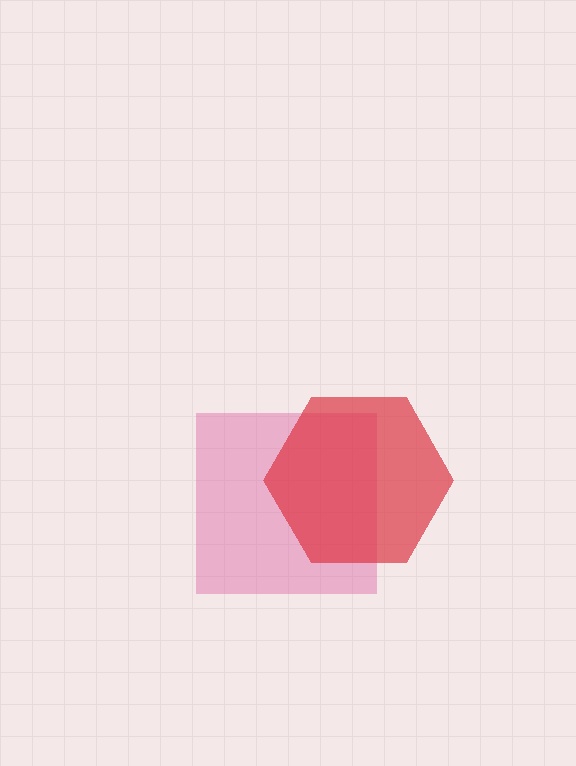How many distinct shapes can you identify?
There are 2 distinct shapes: a pink square, a red hexagon.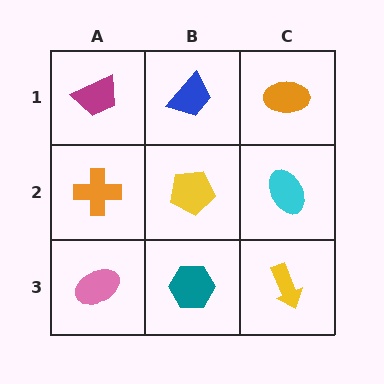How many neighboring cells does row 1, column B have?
3.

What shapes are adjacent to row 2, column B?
A blue trapezoid (row 1, column B), a teal hexagon (row 3, column B), an orange cross (row 2, column A), a cyan ellipse (row 2, column C).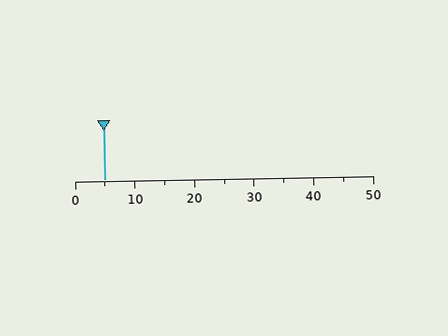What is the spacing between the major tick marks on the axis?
The major ticks are spaced 10 apart.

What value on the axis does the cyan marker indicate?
The marker indicates approximately 5.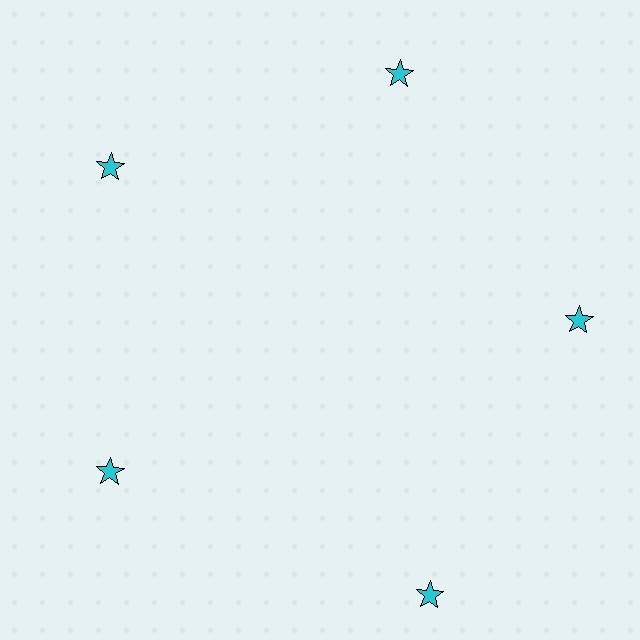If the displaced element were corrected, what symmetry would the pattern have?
It would have 5-fold rotational symmetry — the pattern would map onto itself every 72 degrees.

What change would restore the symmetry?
The symmetry would be restored by moving it inward, back onto the ring so that all 5 stars sit at equal angles and equal distance from the center.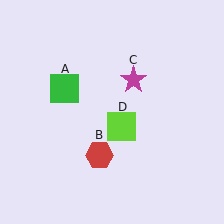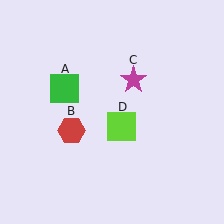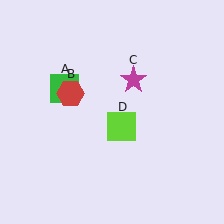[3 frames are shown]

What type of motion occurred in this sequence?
The red hexagon (object B) rotated clockwise around the center of the scene.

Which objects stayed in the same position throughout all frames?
Green square (object A) and magenta star (object C) and lime square (object D) remained stationary.